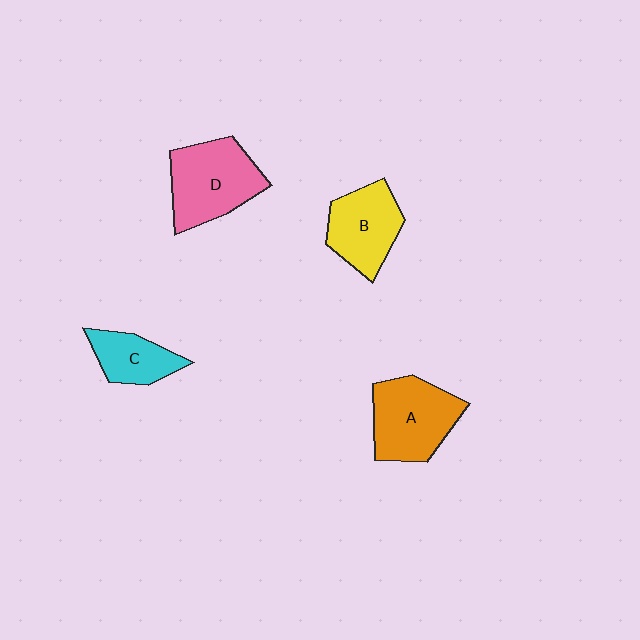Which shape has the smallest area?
Shape C (cyan).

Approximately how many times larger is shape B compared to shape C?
Approximately 1.4 times.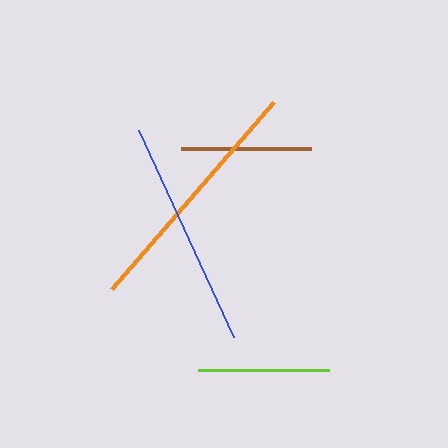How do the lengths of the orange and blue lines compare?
The orange and blue lines are approximately the same length.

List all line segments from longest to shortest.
From longest to shortest: orange, blue, lime, brown.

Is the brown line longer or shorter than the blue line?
The blue line is longer than the brown line.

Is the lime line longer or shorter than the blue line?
The blue line is longer than the lime line.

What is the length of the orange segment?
The orange segment is approximately 248 pixels long.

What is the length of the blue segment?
The blue segment is approximately 228 pixels long.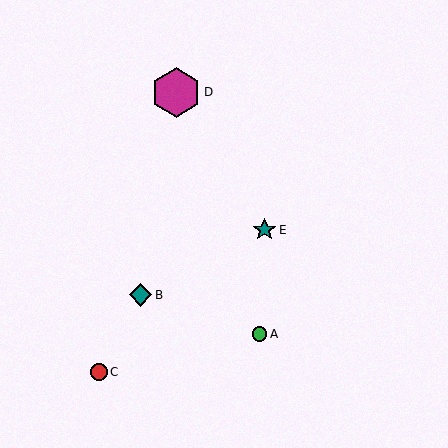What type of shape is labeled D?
Shape D is a magenta hexagon.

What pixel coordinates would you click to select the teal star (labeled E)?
Click at (265, 230) to select the teal star E.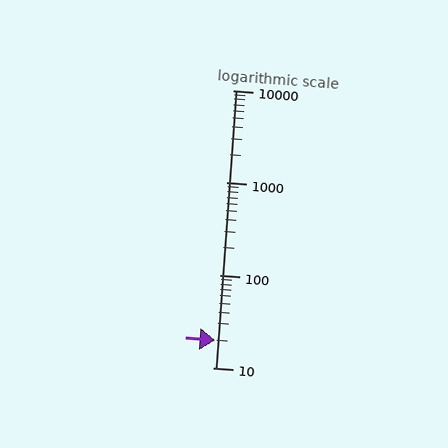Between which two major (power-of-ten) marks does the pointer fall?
The pointer is between 10 and 100.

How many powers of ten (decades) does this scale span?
The scale spans 3 decades, from 10 to 10000.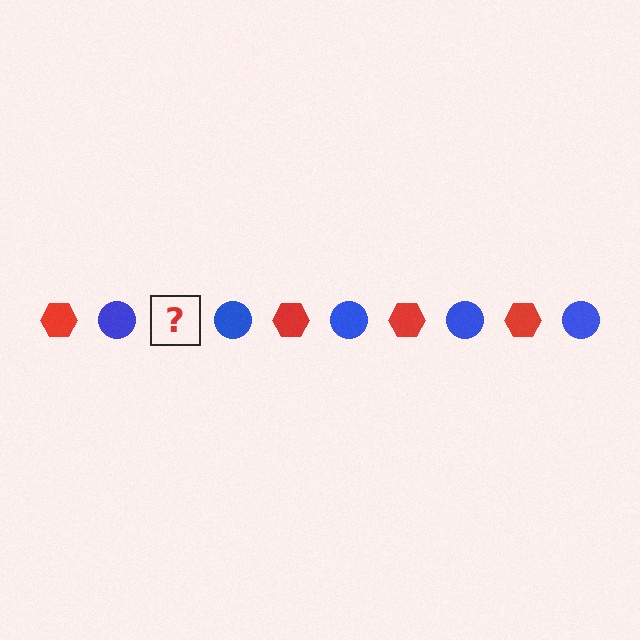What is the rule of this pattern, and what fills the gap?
The rule is that the pattern alternates between red hexagon and blue circle. The gap should be filled with a red hexagon.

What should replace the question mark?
The question mark should be replaced with a red hexagon.